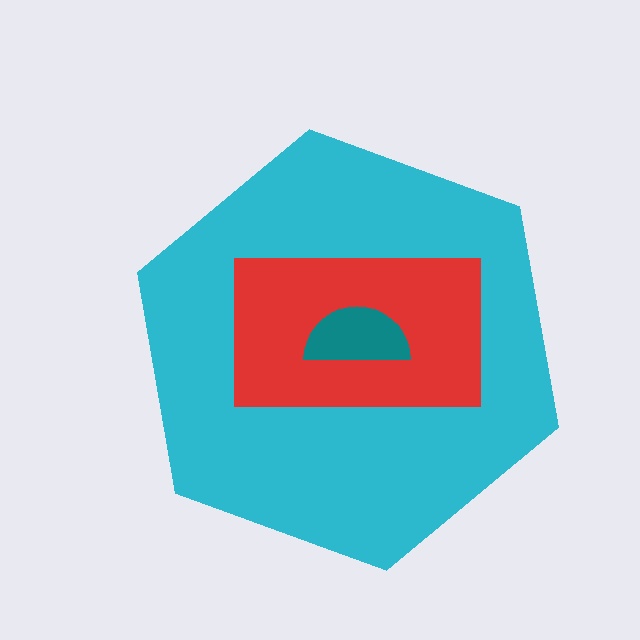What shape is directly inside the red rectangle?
The teal semicircle.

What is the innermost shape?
The teal semicircle.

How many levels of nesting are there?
3.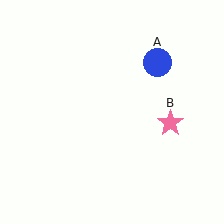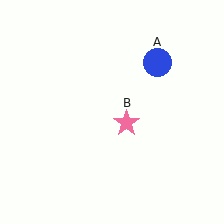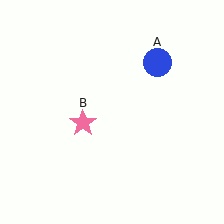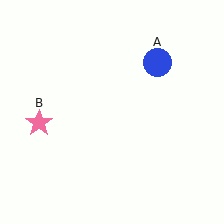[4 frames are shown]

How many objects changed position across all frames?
1 object changed position: pink star (object B).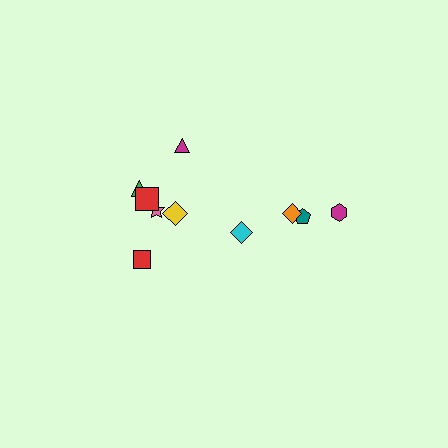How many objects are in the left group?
There are 6 objects.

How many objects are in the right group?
There are 4 objects.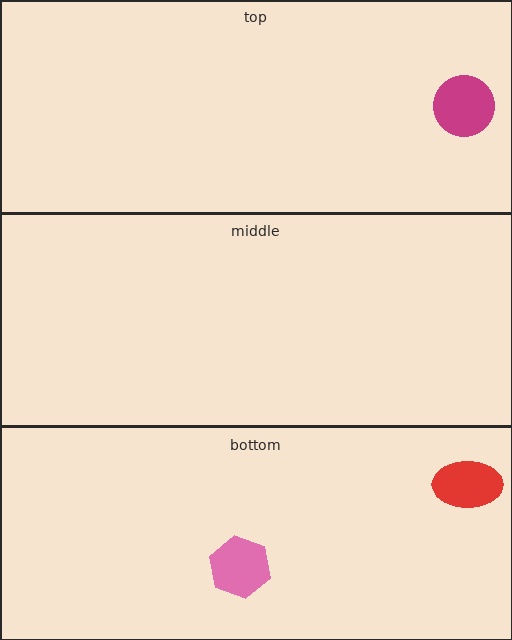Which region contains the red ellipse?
The bottom region.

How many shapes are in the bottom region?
2.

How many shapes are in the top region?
1.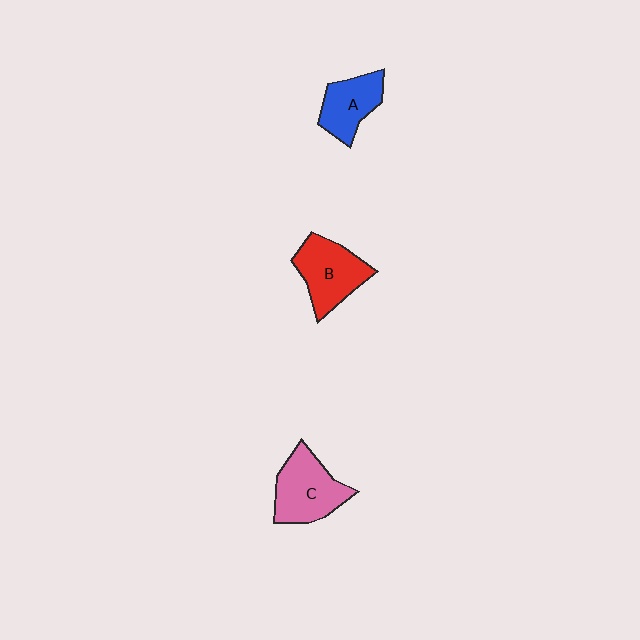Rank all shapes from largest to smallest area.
From largest to smallest: C (pink), B (red), A (blue).